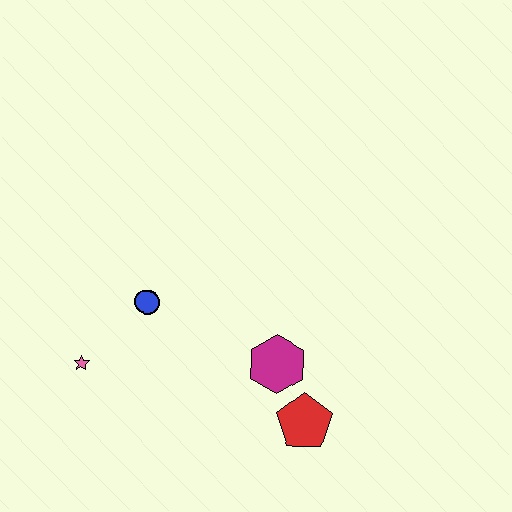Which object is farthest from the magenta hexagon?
The pink star is farthest from the magenta hexagon.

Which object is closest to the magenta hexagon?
The red pentagon is closest to the magenta hexagon.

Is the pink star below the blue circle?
Yes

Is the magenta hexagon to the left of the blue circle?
No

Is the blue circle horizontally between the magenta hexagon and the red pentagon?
No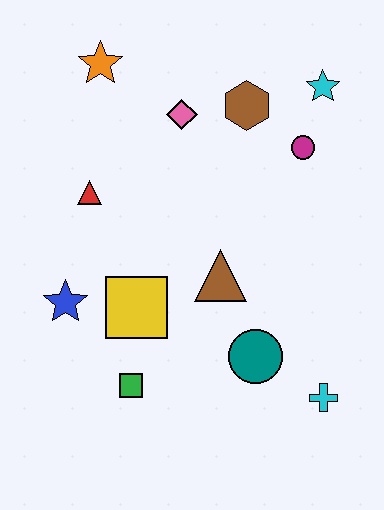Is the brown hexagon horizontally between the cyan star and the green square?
Yes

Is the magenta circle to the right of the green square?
Yes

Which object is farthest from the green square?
The cyan star is farthest from the green square.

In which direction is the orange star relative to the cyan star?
The orange star is to the left of the cyan star.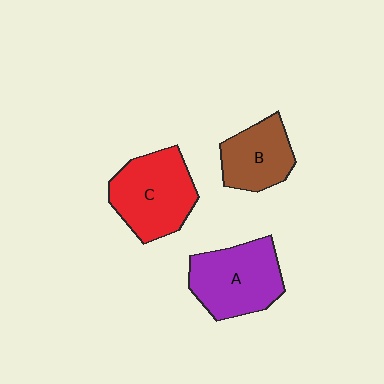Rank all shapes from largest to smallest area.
From largest to smallest: C (red), A (purple), B (brown).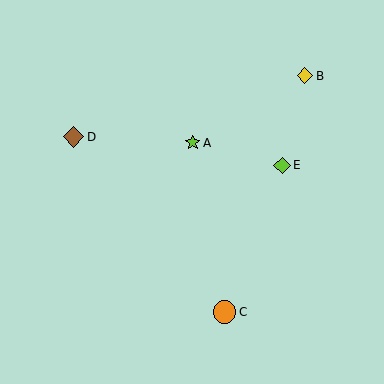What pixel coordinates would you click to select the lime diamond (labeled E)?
Click at (282, 165) to select the lime diamond E.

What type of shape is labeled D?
Shape D is a brown diamond.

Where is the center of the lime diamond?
The center of the lime diamond is at (282, 165).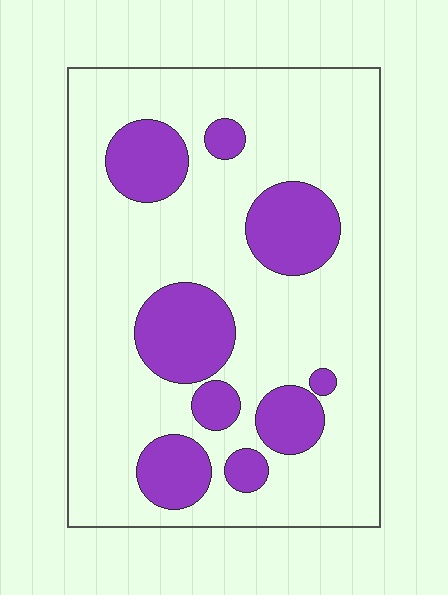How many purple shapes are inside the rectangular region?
9.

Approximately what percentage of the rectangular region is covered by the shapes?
Approximately 25%.